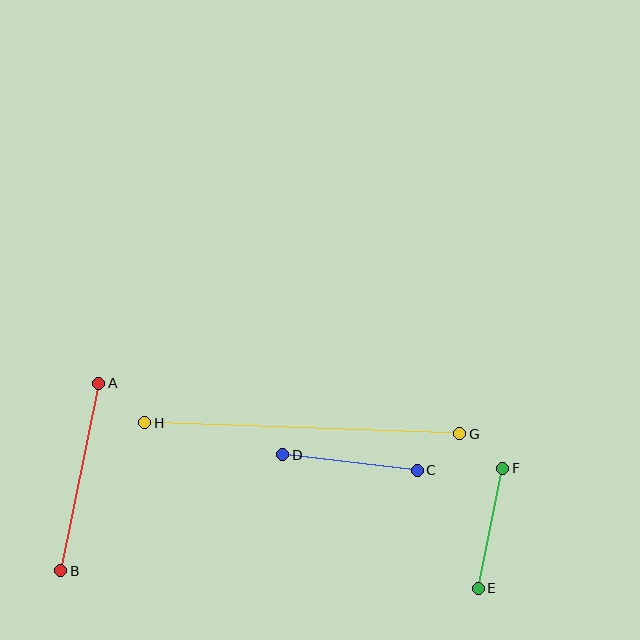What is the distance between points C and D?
The distance is approximately 136 pixels.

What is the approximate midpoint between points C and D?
The midpoint is at approximately (350, 463) pixels.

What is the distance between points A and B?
The distance is approximately 192 pixels.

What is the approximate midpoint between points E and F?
The midpoint is at approximately (490, 528) pixels.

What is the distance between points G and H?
The distance is approximately 315 pixels.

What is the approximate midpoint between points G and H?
The midpoint is at approximately (302, 428) pixels.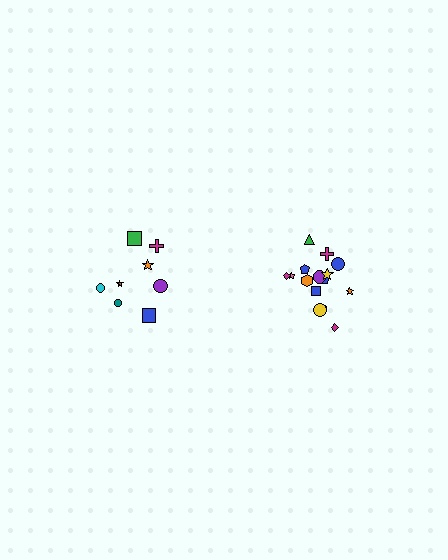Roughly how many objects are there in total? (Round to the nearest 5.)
Roughly 25 objects in total.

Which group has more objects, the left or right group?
The right group.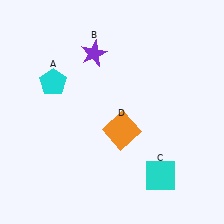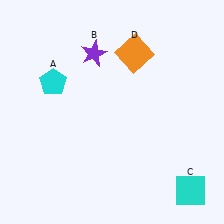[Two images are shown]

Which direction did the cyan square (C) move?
The cyan square (C) moved right.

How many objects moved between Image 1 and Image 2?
2 objects moved between the two images.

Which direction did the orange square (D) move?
The orange square (D) moved up.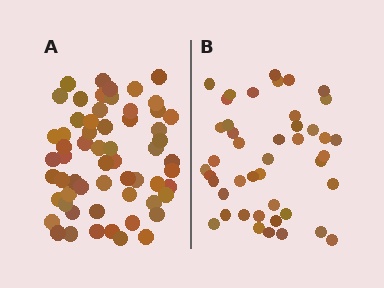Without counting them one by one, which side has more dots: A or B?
Region A (the left region) has more dots.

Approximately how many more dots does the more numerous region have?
Region A has approximately 15 more dots than region B.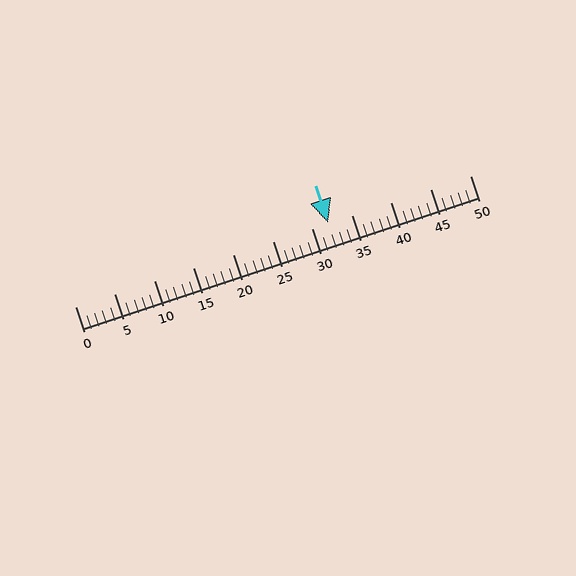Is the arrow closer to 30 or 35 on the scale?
The arrow is closer to 30.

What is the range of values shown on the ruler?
The ruler shows values from 0 to 50.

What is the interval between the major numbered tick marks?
The major tick marks are spaced 5 units apart.